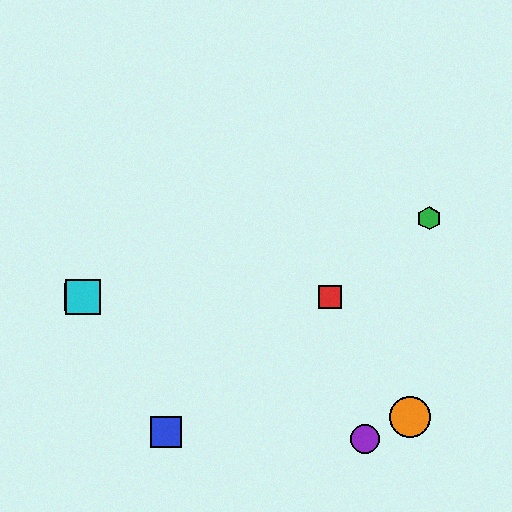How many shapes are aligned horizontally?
3 shapes (the red square, the yellow square, the cyan square) are aligned horizontally.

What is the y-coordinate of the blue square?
The blue square is at y≈432.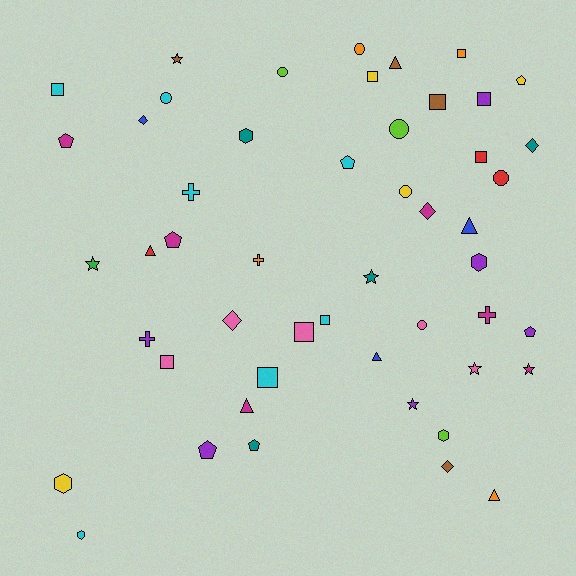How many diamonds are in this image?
There are 5 diamonds.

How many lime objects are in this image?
There are 3 lime objects.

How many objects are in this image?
There are 50 objects.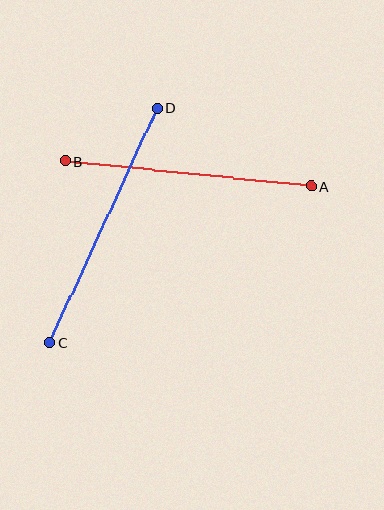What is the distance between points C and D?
The distance is approximately 259 pixels.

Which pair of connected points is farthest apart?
Points C and D are farthest apart.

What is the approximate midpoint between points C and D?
The midpoint is at approximately (103, 225) pixels.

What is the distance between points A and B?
The distance is approximately 247 pixels.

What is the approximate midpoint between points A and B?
The midpoint is at approximately (188, 174) pixels.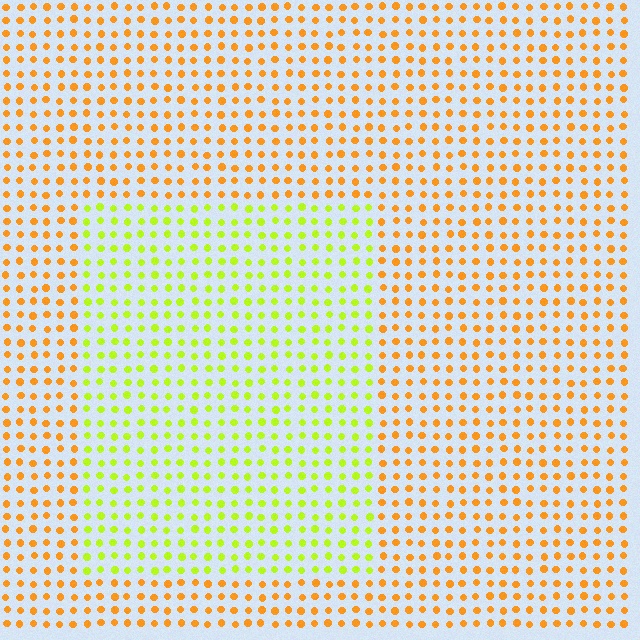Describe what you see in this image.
The image is filled with small orange elements in a uniform arrangement. A rectangle-shaped region is visible where the elements are tinted to a slightly different hue, forming a subtle color boundary.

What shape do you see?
I see a rectangle.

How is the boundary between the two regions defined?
The boundary is defined purely by a slight shift in hue (about 46 degrees). Spacing, size, and orientation are identical on both sides.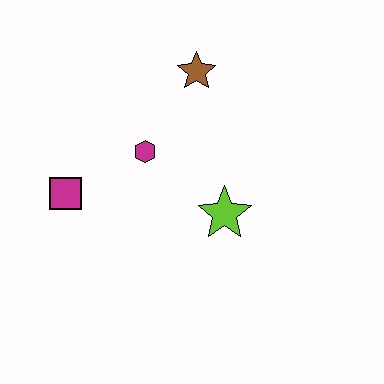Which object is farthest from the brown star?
The magenta square is farthest from the brown star.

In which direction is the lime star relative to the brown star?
The lime star is below the brown star.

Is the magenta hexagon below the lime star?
No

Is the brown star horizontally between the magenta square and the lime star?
Yes